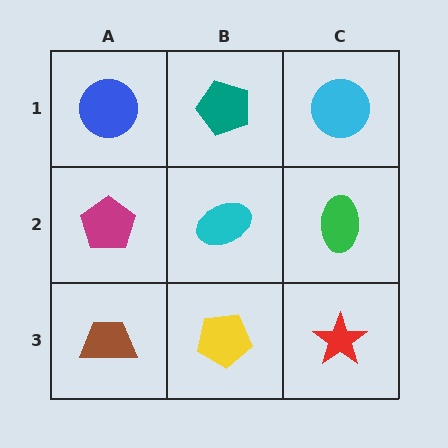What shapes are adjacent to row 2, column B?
A teal pentagon (row 1, column B), a yellow pentagon (row 3, column B), a magenta pentagon (row 2, column A), a green ellipse (row 2, column C).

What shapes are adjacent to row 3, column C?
A green ellipse (row 2, column C), a yellow pentagon (row 3, column B).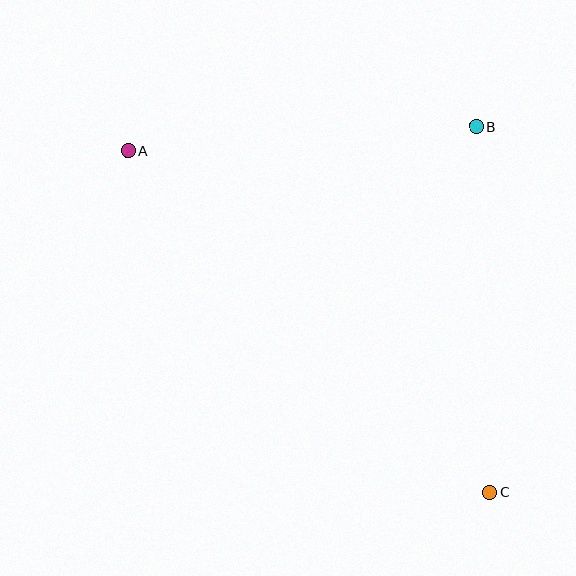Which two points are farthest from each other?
Points A and C are farthest from each other.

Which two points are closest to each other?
Points A and B are closest to each other.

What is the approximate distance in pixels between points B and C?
The distance between B and C is approximately 366 pixels.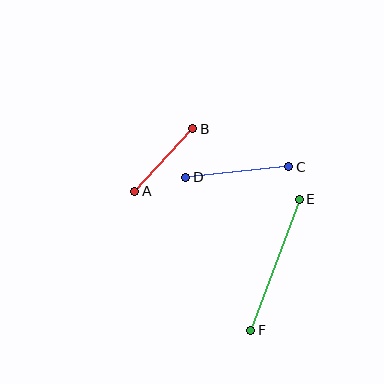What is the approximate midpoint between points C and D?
The midpoint is at approximately (237, 172) pixels.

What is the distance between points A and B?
The distance is approximately 85 pixels.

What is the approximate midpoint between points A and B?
The midpoint is at approximately (164, 160) pixels.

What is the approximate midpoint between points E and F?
The midpoint is at approximately (275, 265) pixels.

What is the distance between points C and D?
The distance is approximately 104 pixels.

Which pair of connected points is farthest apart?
Points E and F are farthest apart.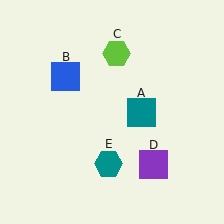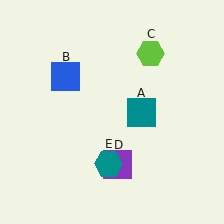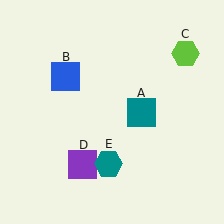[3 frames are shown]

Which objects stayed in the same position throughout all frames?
Teal square (object A) and blue square (object B) and teal hexagon (object E) remained stationary.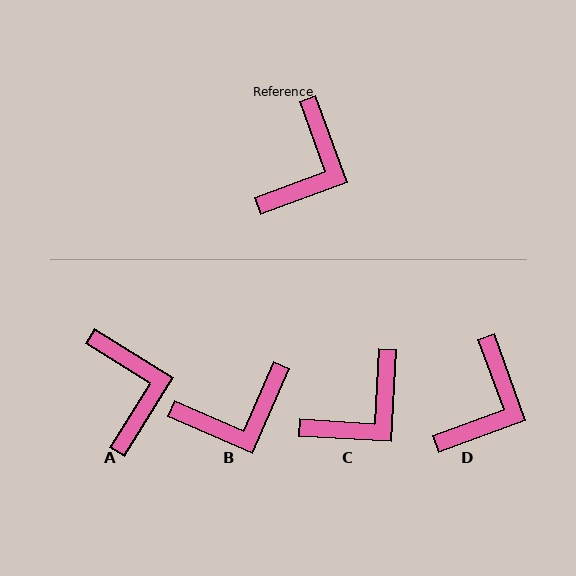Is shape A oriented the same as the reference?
No, it is off by about 38 degrees.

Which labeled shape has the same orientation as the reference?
D.